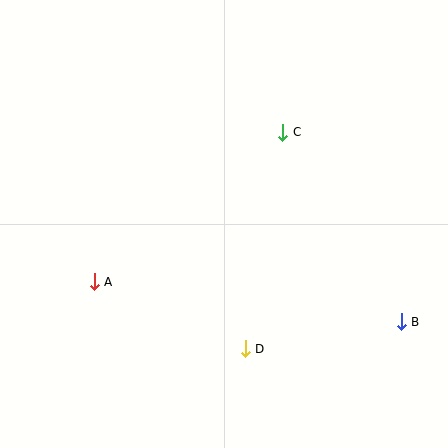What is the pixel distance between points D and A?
The distance between D and A is 165 pixels.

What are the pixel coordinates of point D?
Point D is at (245, 349).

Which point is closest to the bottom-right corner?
Point B is closest to the bottom-right corner.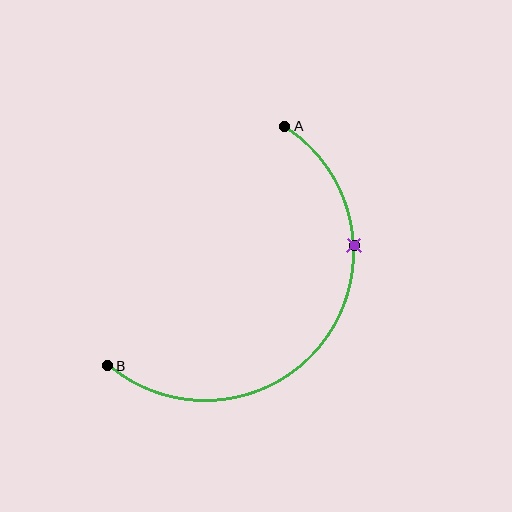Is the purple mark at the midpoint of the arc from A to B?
No. The purple mark lies on the arc but is closer to endpoint A. The arc midpoint would be at the point on the curve equidistant along the arc from both A and B.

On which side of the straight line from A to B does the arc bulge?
The arc bulges below and to the right of the straight line connecting A and B.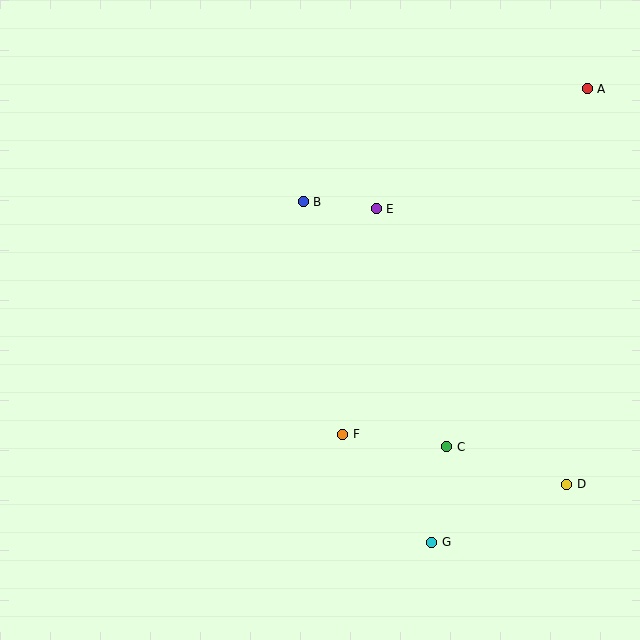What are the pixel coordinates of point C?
Point C is at (447, 447).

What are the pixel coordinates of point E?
Point E is at (376, 209).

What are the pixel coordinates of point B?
Point B is at (303, 202).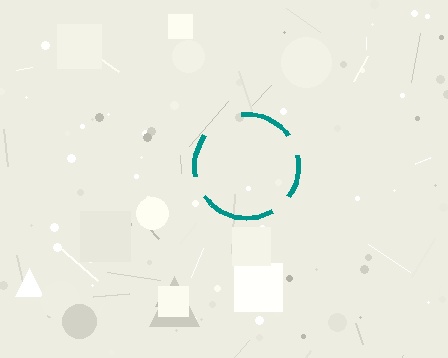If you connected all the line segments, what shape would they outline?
They would outline a circle.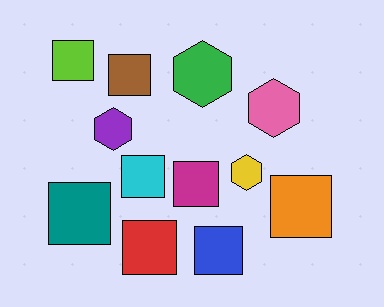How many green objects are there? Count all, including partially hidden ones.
There is 1 green object.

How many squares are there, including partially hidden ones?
There are 8 squares.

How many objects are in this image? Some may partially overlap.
There are 12 objects.